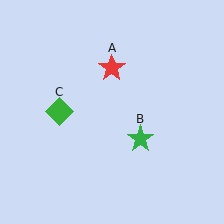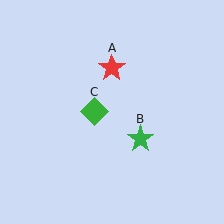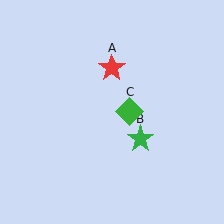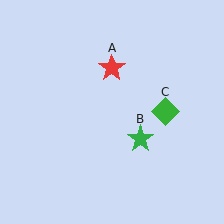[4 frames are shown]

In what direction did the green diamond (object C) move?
The green diamond (object C) moved right.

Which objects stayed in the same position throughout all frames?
Red star (object A) and green star (object B) remained stationary.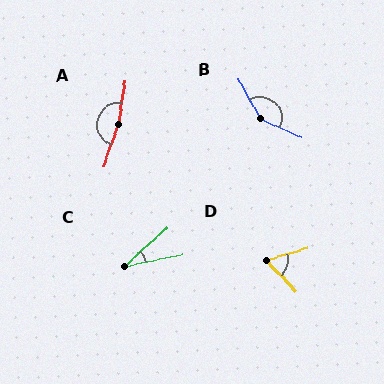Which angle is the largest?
A, at approximately 169 degrees.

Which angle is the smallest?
C, at approximately 30 degrees.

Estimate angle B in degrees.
Approximately 143 degrees.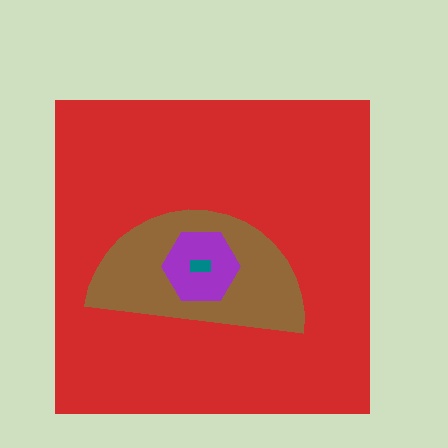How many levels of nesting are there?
4.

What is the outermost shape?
The red square.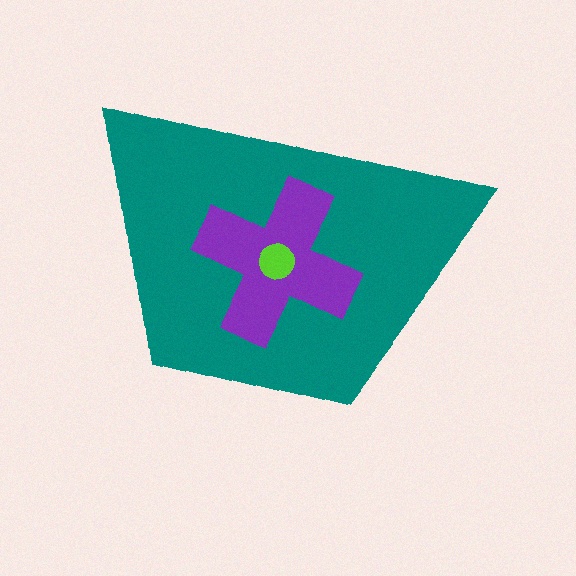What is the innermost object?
The lime circle.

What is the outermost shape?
The teal trapezoid.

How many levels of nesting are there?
3.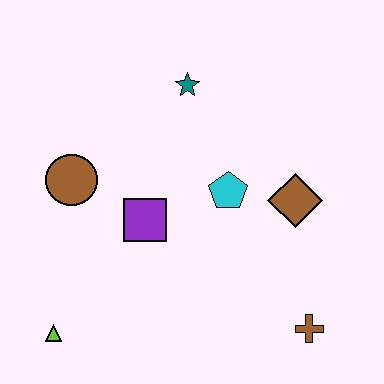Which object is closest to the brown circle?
The purple square is closest to the brown circle.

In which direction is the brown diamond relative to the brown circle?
The brown diamond is to the right of the brown circle.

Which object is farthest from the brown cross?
The brown circle is farthest from the brown cross.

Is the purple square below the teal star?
Yes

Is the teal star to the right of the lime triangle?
Yes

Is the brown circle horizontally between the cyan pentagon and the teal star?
No